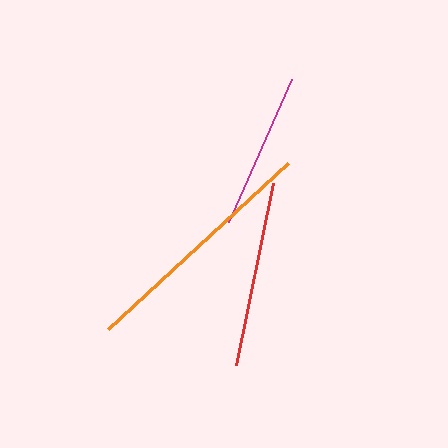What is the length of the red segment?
The red segment is approximately 186 pixels long.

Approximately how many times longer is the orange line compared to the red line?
The orange line is approximately 1.3 times the length of the red line.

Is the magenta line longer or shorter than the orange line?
The orange line is longer than the magenta line.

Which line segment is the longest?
The orange line is the longest at approximately 245 pixels.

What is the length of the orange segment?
The orange segment is approximately 245 pixels long.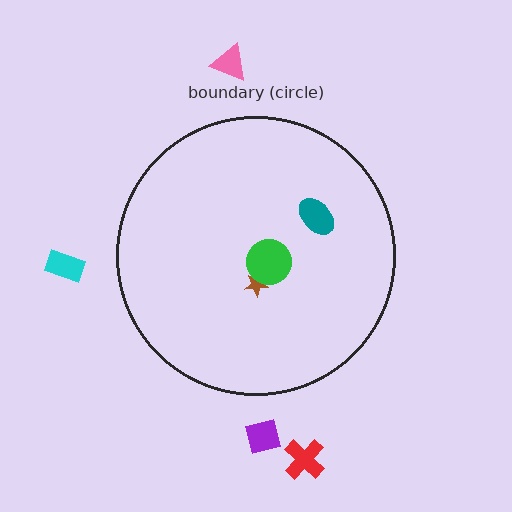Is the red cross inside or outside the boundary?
Outside.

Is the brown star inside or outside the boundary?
Inside.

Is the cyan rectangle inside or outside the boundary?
Outside.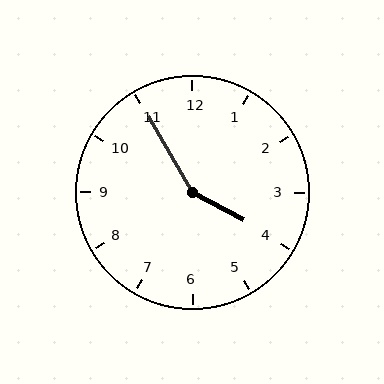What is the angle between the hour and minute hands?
Approximately 148 degrees.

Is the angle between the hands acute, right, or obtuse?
It is obtuse.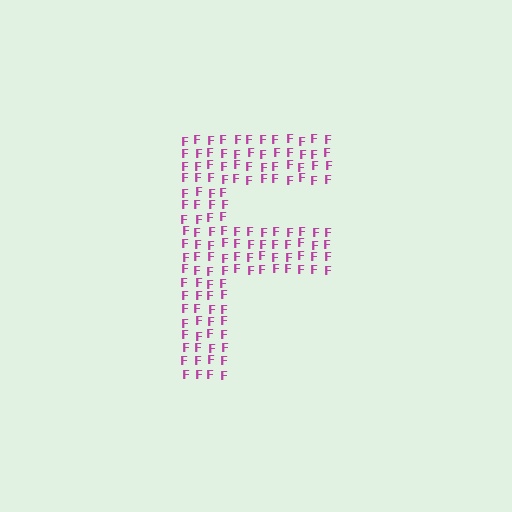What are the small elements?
The small elements are letter F's.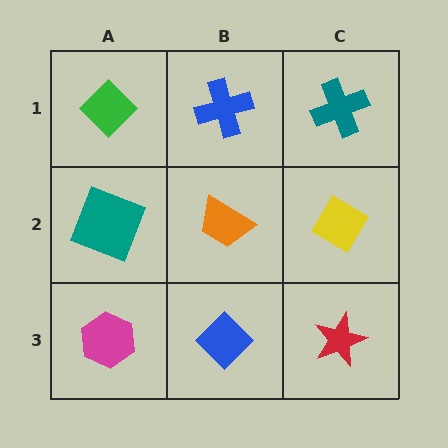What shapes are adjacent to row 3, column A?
A teal square (row 2, column A), a blue diamond (row 3, column B).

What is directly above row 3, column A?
A teal square.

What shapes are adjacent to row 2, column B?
A blue cross (row 1, column B), a blue diamond (row 3, column B), a teal square (row 2, column A), a yellow diamond (row 2, column C).